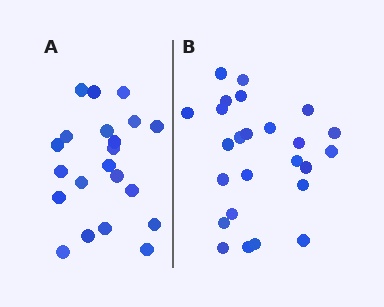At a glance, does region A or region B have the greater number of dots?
Region B (the right region) has more dots.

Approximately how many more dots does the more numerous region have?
Region B has about 4 more dots than region A.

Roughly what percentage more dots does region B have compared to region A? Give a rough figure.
About 20% more.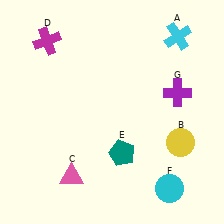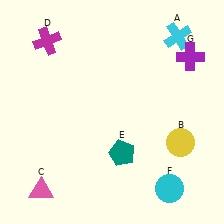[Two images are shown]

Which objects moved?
The objects that moved are: the pink triangle (C), the purple cross (G).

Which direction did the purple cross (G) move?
The purple cross (G) moved up.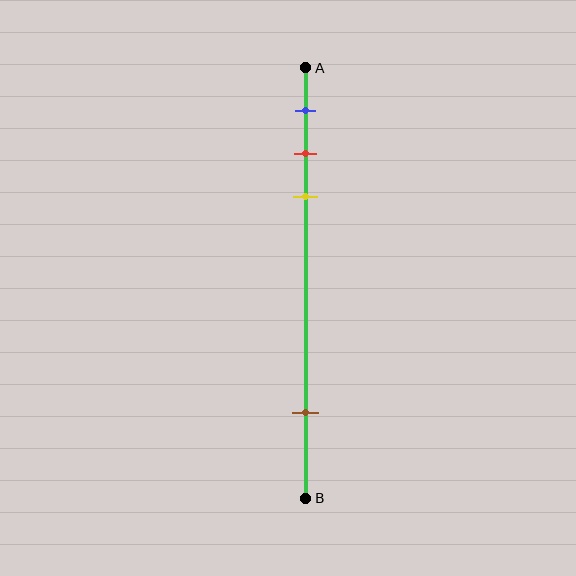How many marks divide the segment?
There are 4 marks dividing the segment.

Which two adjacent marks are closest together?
The red and yellow marks are the closest adjacent pair.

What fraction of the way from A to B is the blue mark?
The blue mark is approximately 10% (0.1) of the way from A to B.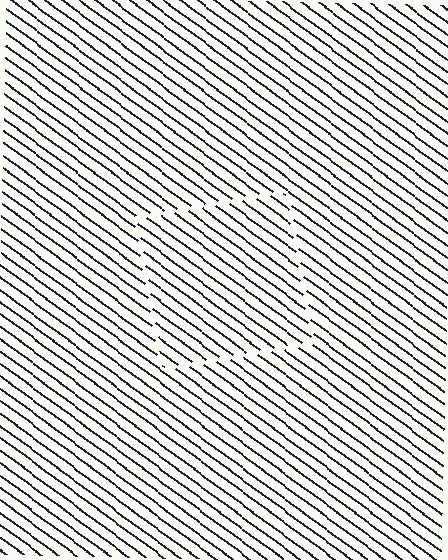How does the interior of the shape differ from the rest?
The interior of the shape contains the same grating, shifted by half a period — the contour is defined by the phase discontinuity where line-ends from the inner and outer gratings abut.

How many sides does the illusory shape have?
4 sides — the line-ends trace a square.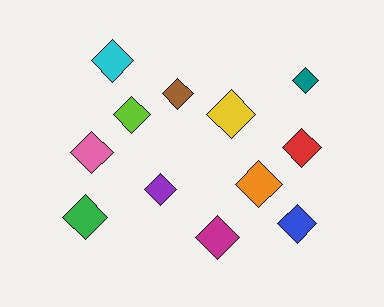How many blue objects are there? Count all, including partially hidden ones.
There is 1 blue object.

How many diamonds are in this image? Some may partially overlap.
There are 12 diamonds.